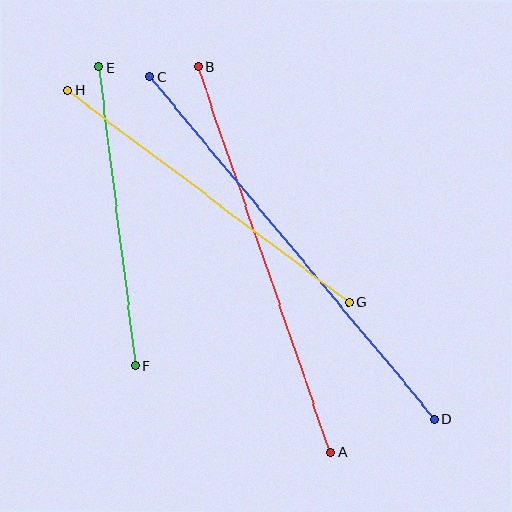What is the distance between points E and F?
The distance is approximately 301 pixels.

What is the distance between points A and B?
The distance is approximately 407 pixels.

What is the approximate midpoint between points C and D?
The midpoint is at approximately (292, 248) pixels.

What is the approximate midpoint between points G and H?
The midpoint is at approximately (208, 196) pixels.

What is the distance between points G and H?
The distance is approximately 352 pixels.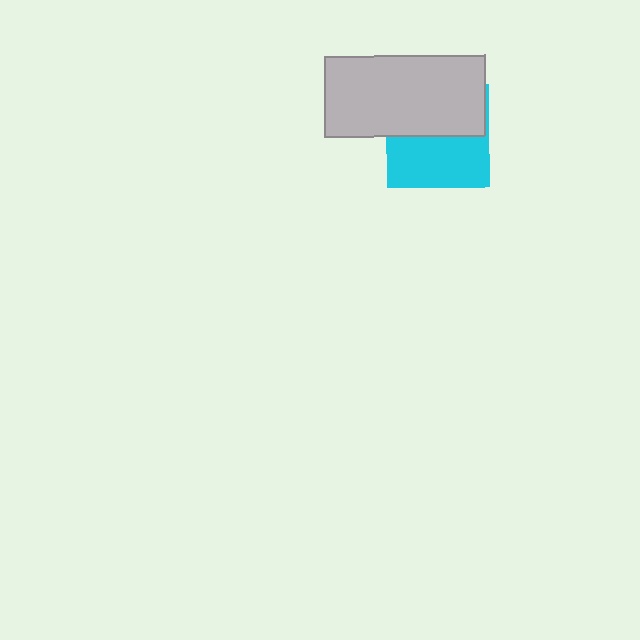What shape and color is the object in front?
The object in front is a light gray rectangle.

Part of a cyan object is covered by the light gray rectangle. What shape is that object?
It is a square.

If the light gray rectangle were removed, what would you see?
You would see the complete cyan square.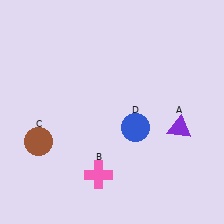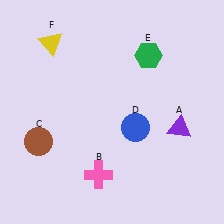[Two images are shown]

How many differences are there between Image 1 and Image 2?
There are 2 differences between the two images.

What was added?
A green hexagon (E), a yellow triangle (F) were added in Image 2.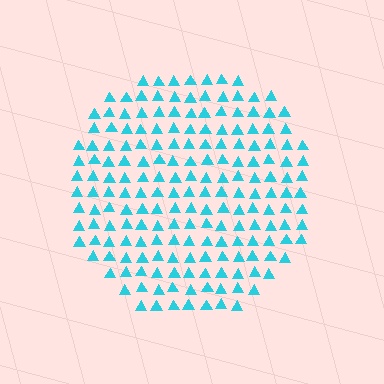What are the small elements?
The small elements are triangles.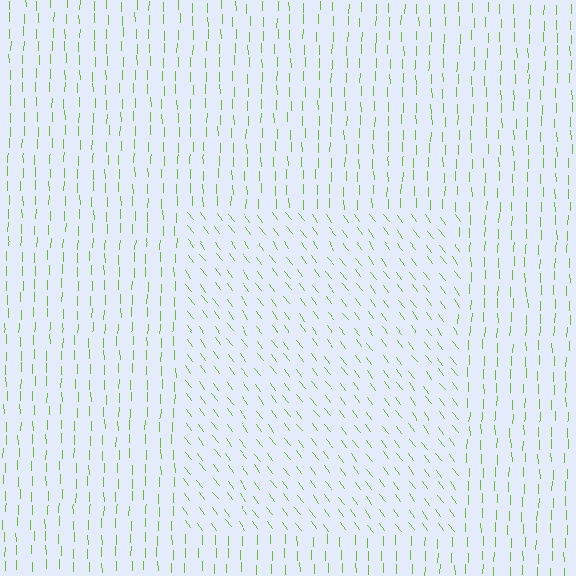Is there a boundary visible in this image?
Yes, there is a texture boundary formed by a change in line orientation.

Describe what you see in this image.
The image is filled with small lime line segments. A rectangle region in the image has lines oriented differently from the surrounding lines, creating a visible texture boundary.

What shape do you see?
I see a rectangle.